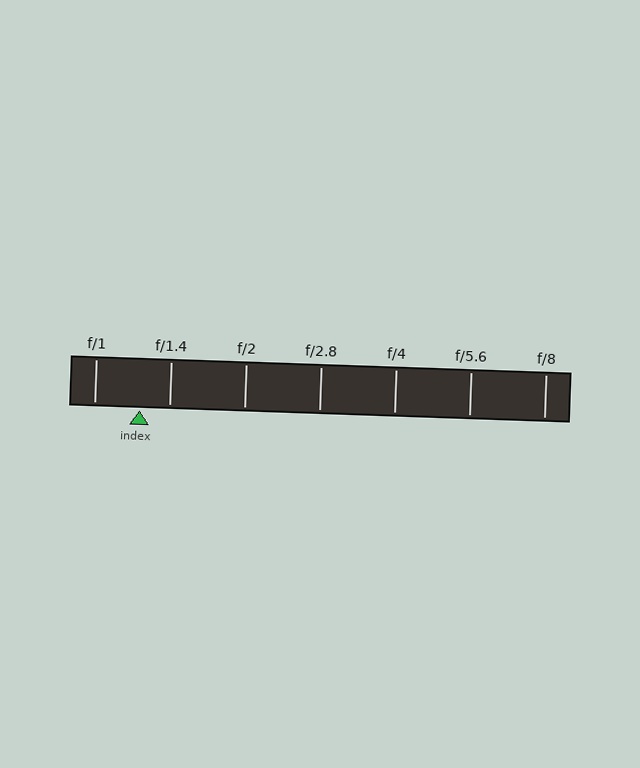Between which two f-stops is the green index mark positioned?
The index mark is between f/1 and f/1.4.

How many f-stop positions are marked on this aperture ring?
There are 7 f-stop positions marked.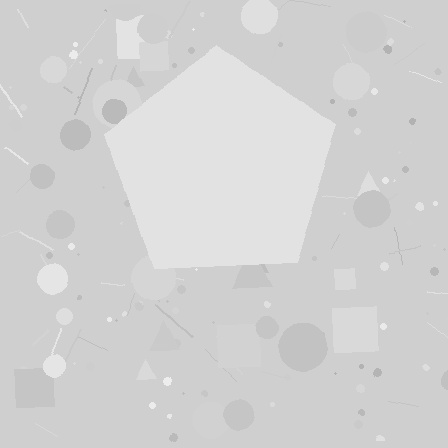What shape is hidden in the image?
A pentagon is hidden in the image.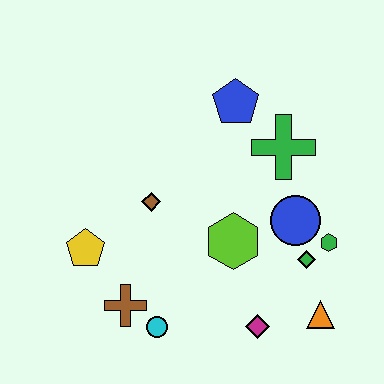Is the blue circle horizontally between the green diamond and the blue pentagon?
Yes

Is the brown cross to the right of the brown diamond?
No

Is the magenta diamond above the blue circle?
No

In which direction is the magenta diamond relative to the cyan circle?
The magenta diamond is to the right of the cyan circle.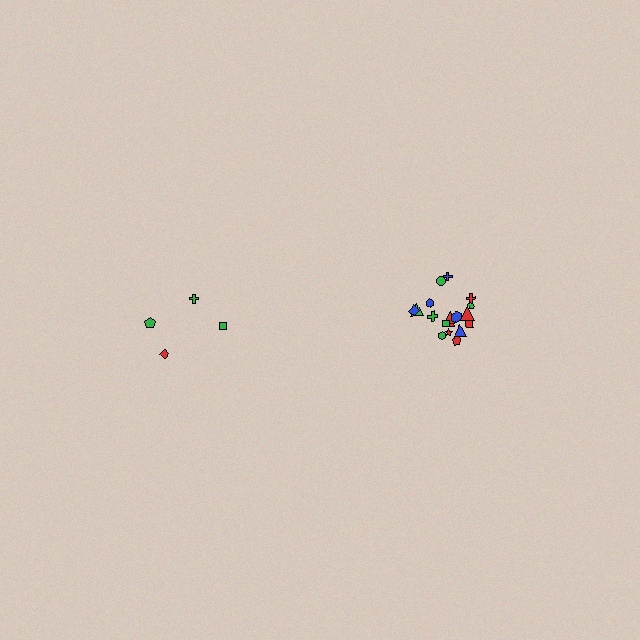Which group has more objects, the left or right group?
The right group.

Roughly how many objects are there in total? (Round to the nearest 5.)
Roughly 20 objects in total.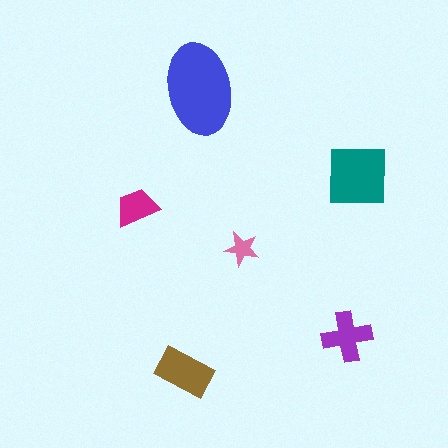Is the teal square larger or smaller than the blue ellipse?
Smaller.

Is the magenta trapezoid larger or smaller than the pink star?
Larger.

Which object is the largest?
The blue ellipse.